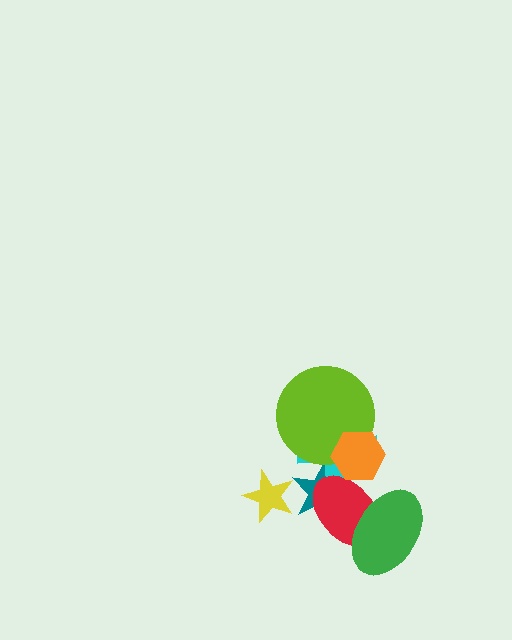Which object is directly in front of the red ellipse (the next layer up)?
The green ellipse is directly in front of the red ellipse.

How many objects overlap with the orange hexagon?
4 objects overlap with the orange hexagon.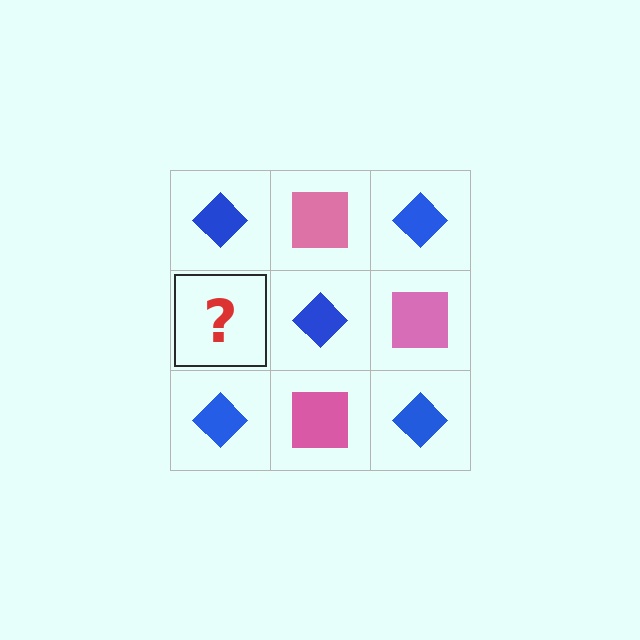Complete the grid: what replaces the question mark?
The question mark should be replaced with a pink square.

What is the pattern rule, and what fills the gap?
The rule is that it alternates blue diamond and pink square in a checkerboard pattern. The gap should be filled with a pink square.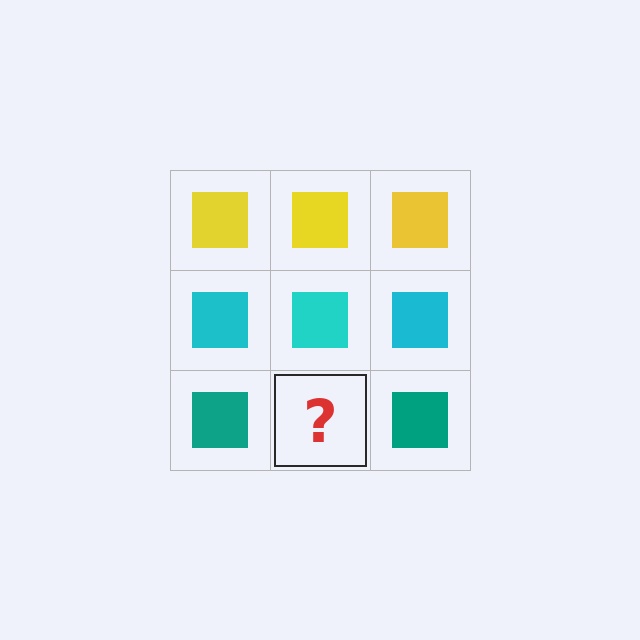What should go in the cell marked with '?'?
The missing cell should contain a teal square.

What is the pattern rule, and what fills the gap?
The rule is that each row has a consistent color. The gap should be filled with a teal square.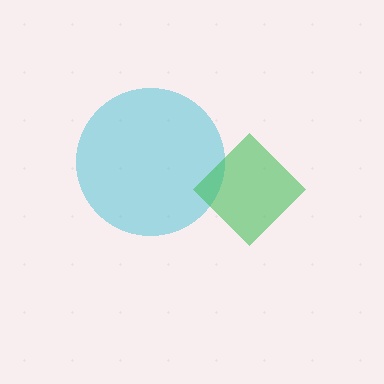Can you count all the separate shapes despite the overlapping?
Yes, there are 2 separate shapes.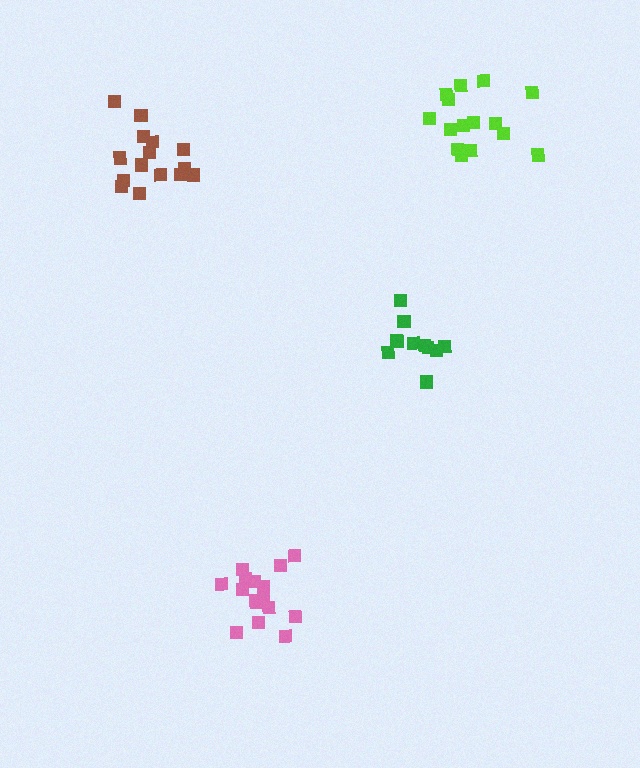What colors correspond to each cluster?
The clusters are colored: green, lime, brown, pink.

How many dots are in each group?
Group 1: 11 dots, Group 2: 15 dots, Group 3: 15 dots, Group 4: 16 dots (57 total).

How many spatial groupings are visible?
There are 4 spatial groupings.